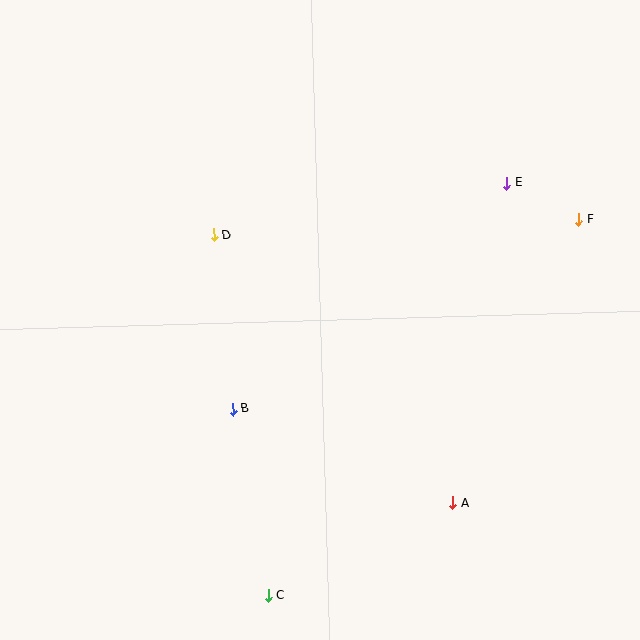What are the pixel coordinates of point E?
Point E is at (507, 183).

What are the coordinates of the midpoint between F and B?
The midpoint between F and B is at (406, 314).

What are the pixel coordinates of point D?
Point D is at (214, 235).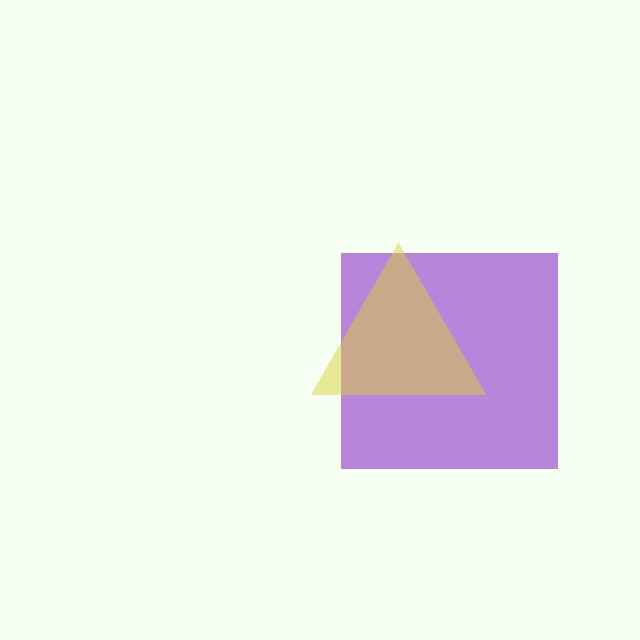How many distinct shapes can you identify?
There are 2 distinct shapes: a purple square, a yellow triangle.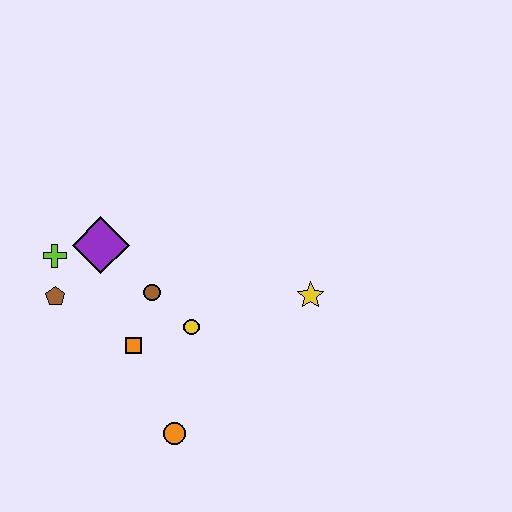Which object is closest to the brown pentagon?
The lime cross is closest to the brown pentagon.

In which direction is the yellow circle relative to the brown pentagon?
The yellow circle is to the right of the brown pentagon.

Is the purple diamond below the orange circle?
No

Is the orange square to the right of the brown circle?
No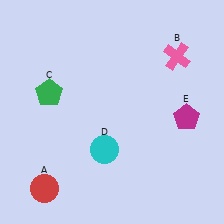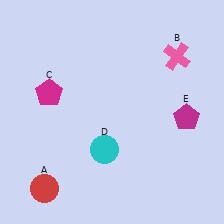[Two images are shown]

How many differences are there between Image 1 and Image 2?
There is 1 difference between the two images.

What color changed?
The pentagon (C) changed from green in Image 1 to magenta in Image 2.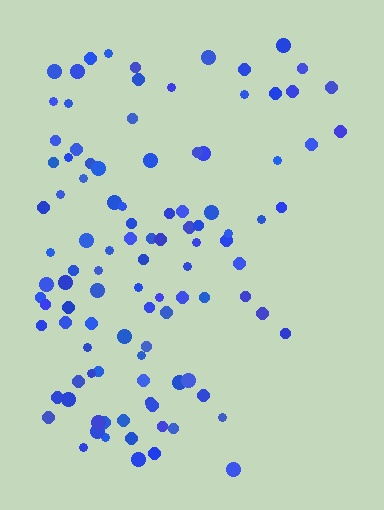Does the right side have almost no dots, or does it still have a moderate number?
Still a moderate number, just noticeably fewer than the left.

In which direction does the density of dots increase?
From right to left, with the left side densest.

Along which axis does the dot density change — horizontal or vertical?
Horizontal.